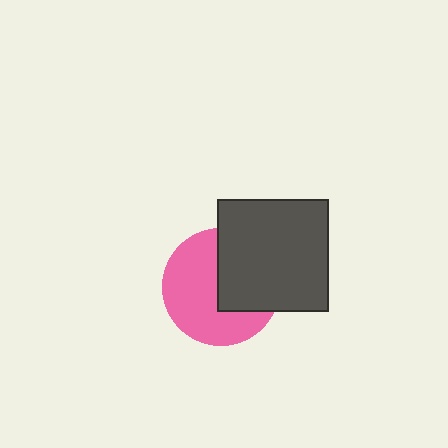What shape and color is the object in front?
The object in front is a dark gray rectangle.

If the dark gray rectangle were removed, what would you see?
You would see the complete pink circle.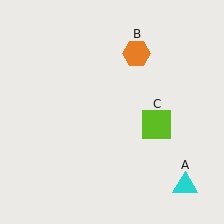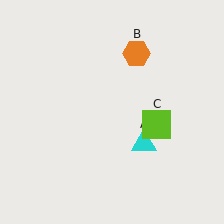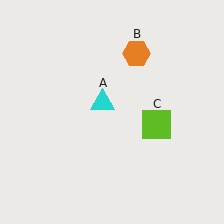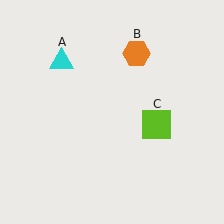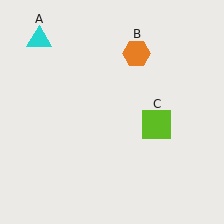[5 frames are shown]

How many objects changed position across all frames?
1 object changed position: cyan triangle (object A).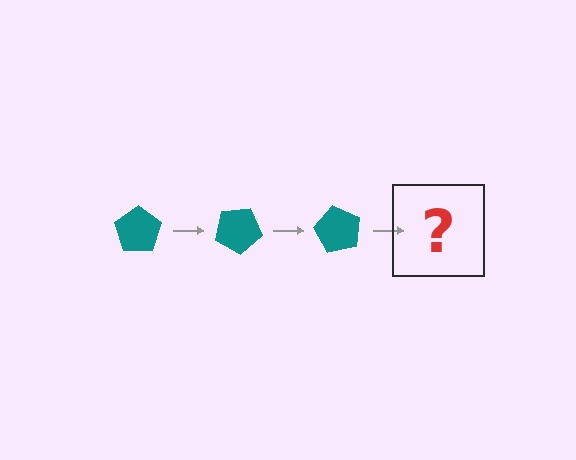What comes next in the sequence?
The next element should be a teal pentagon rotated 90 degrees.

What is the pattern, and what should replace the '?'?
The pattern is that the pentagon rotates 30 degrees each step. The '?' should be a teal pentagon rotated 90 degrees.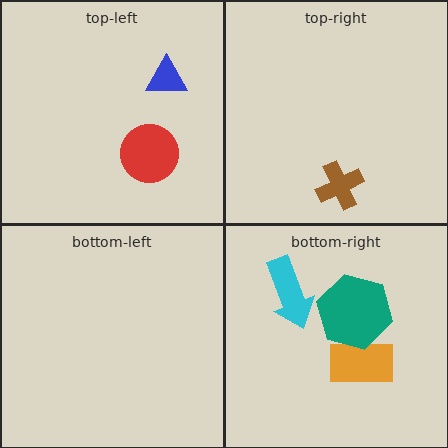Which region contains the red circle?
The top-left region.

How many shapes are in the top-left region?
2.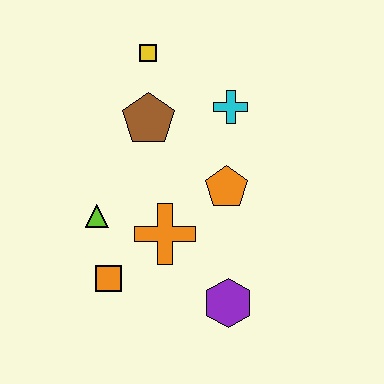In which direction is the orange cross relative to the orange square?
The orange cross is to the right of the orange square.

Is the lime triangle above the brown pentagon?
No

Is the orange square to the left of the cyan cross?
Yes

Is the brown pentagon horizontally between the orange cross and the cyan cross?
No